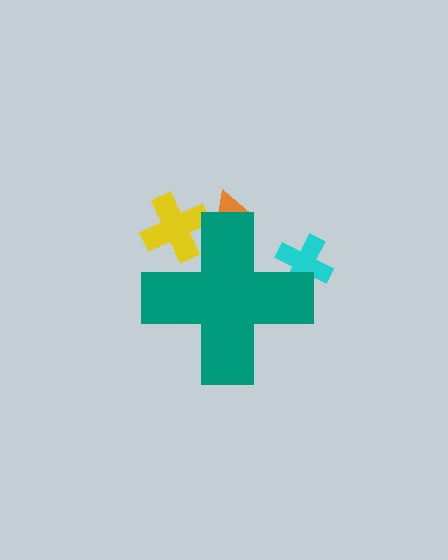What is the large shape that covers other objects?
A teal cross.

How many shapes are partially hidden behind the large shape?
3 shapes are partially hidden.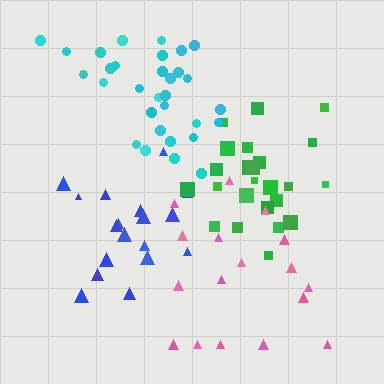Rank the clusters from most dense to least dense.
cyan, green, blue, pink.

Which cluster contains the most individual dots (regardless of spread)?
Cyan (31).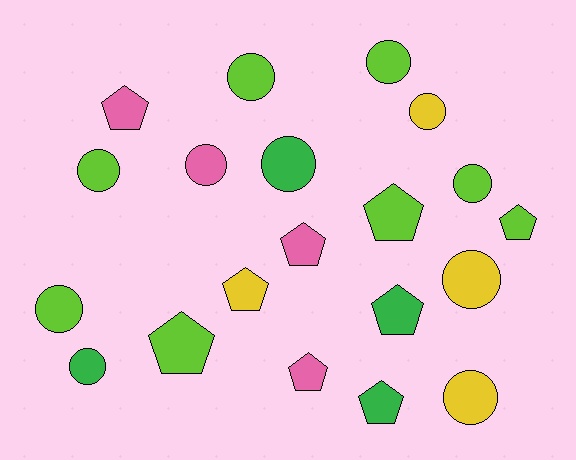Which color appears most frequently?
Lime, with 8 objects.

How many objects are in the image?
There are 20 objects.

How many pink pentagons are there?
There are 3 pink pentagons.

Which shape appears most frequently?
Circle, with 11 objects.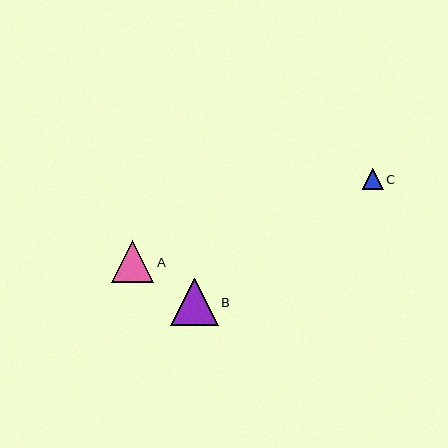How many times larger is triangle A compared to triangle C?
Triangle A is approximately 2.1 times the size of triangle C.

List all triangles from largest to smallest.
From largest to smallest: B, A, C.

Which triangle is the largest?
Triangle B is the largest with a size of approximately 47 pixels.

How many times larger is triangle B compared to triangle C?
Triangle B is approximately 2.3 times the size of triangle C.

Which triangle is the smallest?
Triangle C is the smallest with a size of approximately 21 pixels.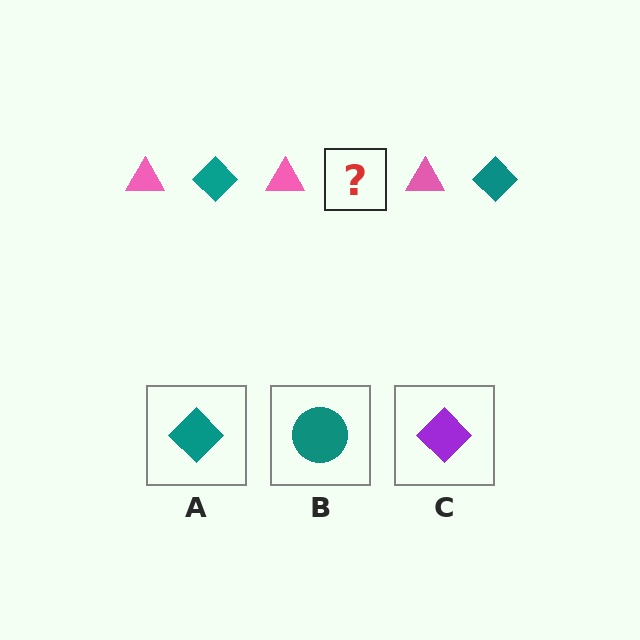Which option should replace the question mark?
Option A.